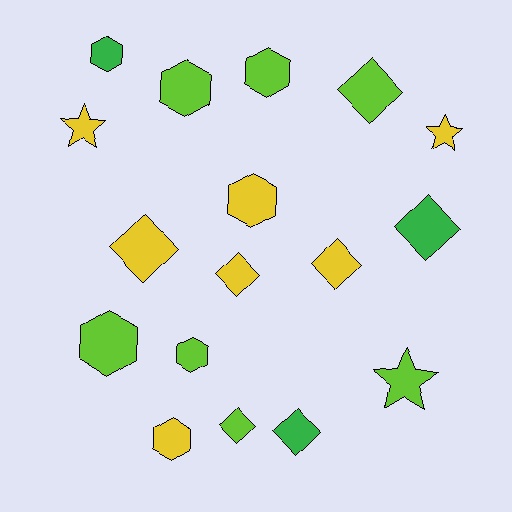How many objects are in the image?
There are 17 objects.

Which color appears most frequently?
Lime, with 7 objects.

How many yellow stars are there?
There are 2 yellow stars.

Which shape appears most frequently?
Hexagon, with 7 objects.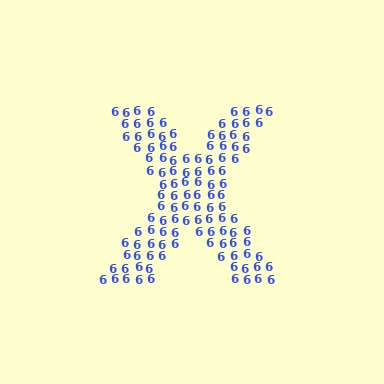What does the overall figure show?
The overall figure shows the letter X.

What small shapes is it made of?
It is made of small digit 6's.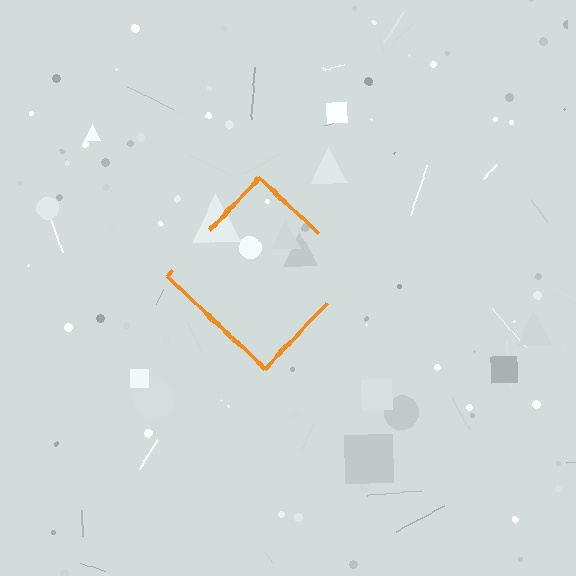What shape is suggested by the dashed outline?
The dashed outline suggests a diamond.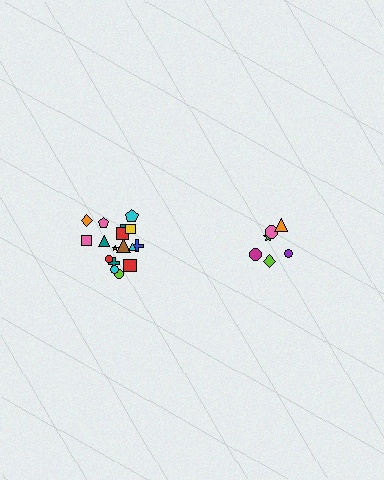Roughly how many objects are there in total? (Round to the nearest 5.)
Roughly 25 objects in total.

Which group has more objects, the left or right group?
The left group.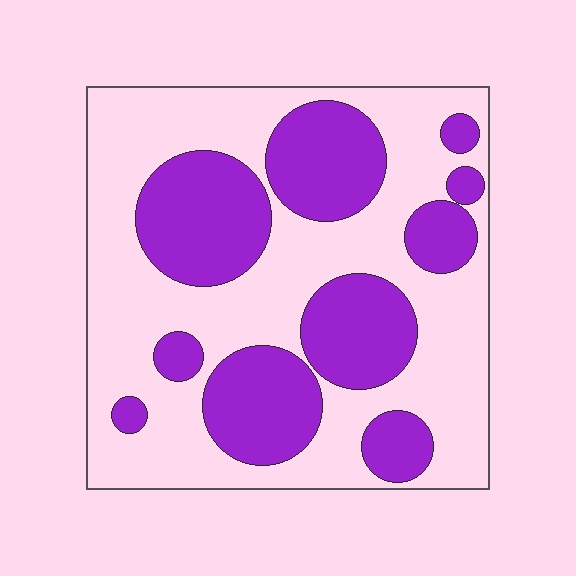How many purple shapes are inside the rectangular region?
10.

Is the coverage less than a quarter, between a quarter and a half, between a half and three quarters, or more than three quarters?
Between a quarter and a half.